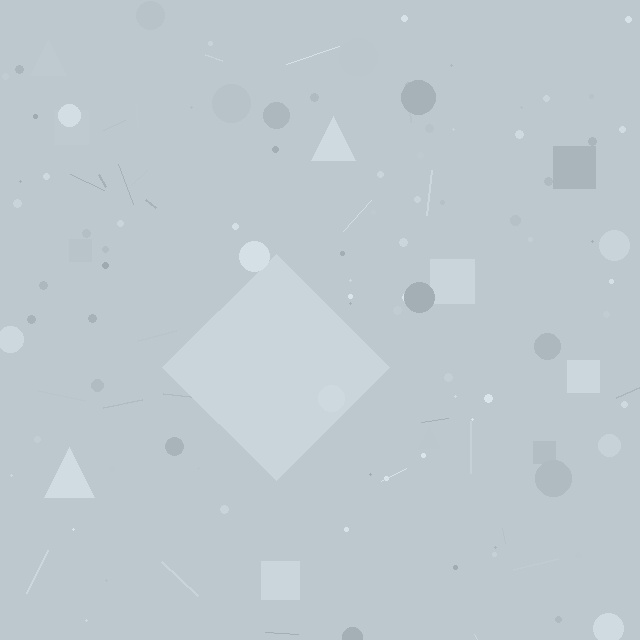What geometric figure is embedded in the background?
A diamond is embedded in the background.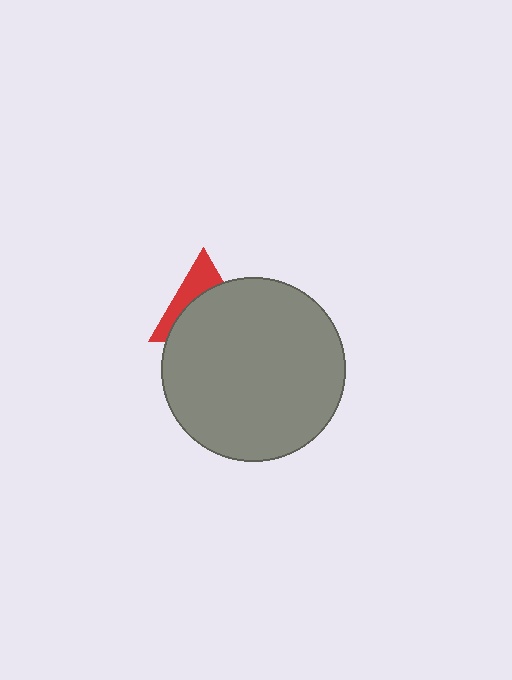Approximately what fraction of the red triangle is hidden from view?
Roughly 64% of the red triangle is hidden behind the gray circle.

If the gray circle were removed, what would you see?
You would see the complete red triangle.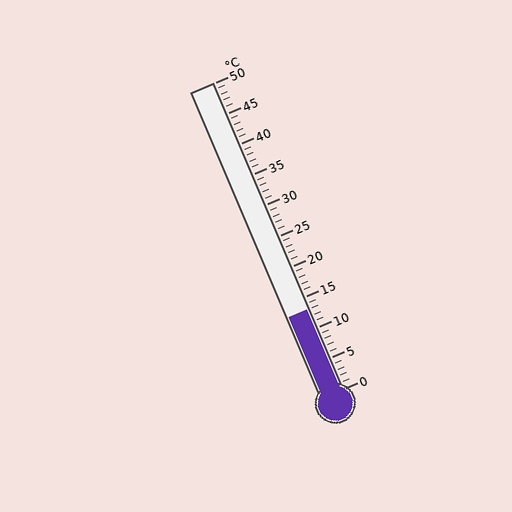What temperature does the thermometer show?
The thermometer shows approximately 13°C.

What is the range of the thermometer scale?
The thermometer scale ranges from 0°C to 50°C.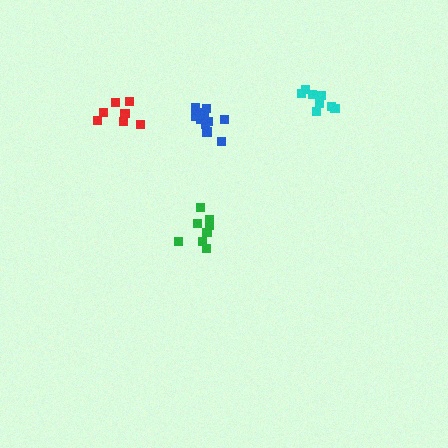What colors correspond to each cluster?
The clusters are colored: blue, green, red, cyan.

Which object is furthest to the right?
The cyan cluster is rightmost.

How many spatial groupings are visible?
There are 4 spatial groupings.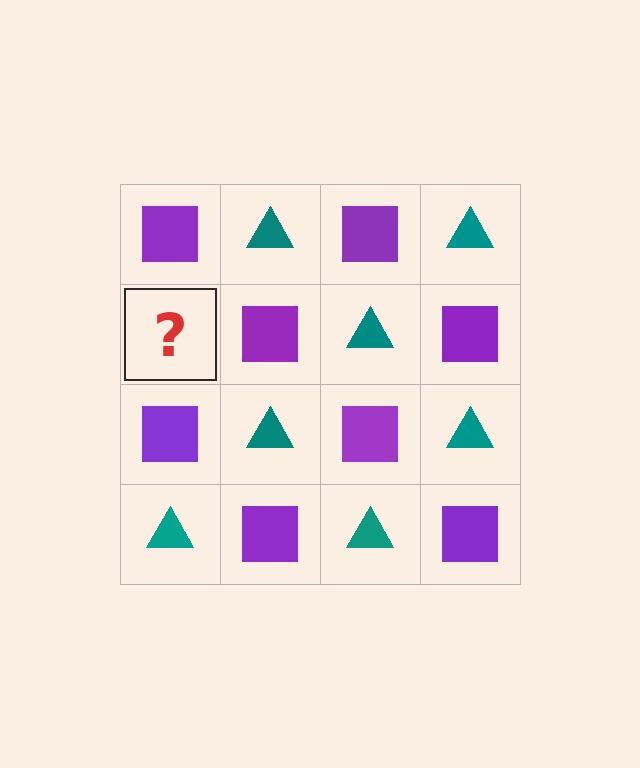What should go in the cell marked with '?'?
The missing cell should contain a teal triangle.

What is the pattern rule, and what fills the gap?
The rule is that it alternates purple square and teal triangle in a checkerboard pattern. The gap should be filled with a teal triangle.